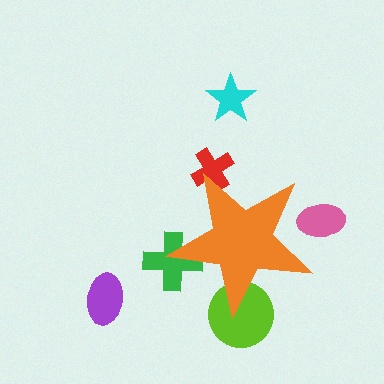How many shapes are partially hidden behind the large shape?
4 shapes are partially hidden.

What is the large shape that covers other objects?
An orange star.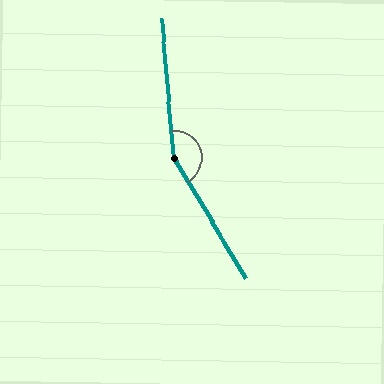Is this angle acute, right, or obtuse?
It is obtuse.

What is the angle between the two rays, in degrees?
Approximately 155 degrees.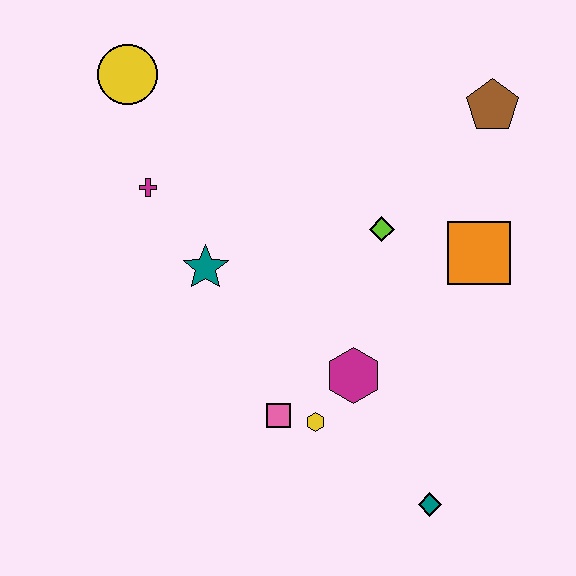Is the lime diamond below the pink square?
No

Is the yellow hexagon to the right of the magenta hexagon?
No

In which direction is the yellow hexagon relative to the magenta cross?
The yellow hexagon is below the magenta cross.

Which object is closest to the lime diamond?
The orange square is closest to the lime diamond.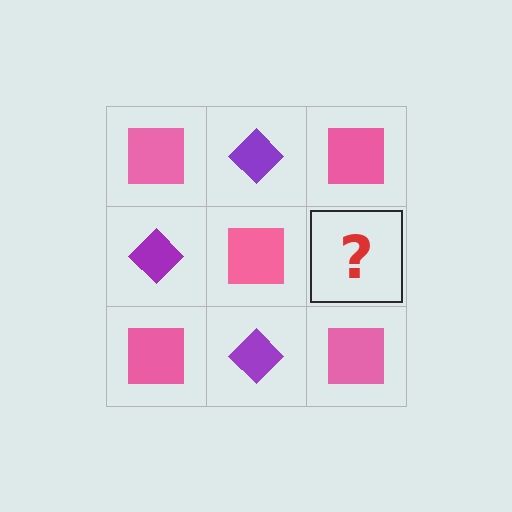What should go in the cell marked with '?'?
The missing cell should contain a purple diamond.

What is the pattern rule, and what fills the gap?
The rule is that it alternates pink square and purple diamond in a checkerboard pattern. The gap should be filled with a purple diamond.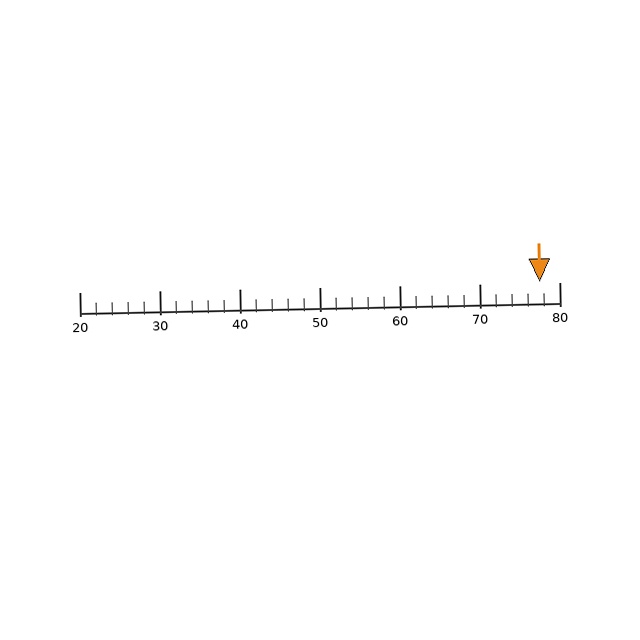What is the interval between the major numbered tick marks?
The major tick marks are spaced 10 units apart.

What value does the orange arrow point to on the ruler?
The orange arrow points to approximately 78.